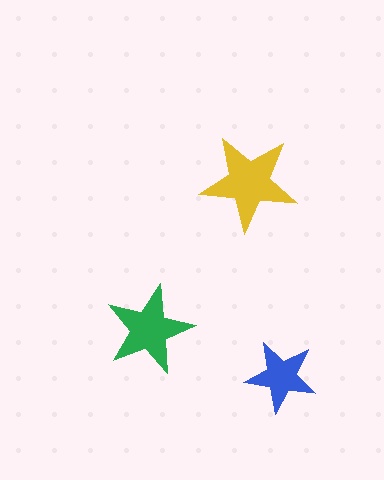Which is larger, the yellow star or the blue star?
The yellow one.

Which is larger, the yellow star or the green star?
The yellow one.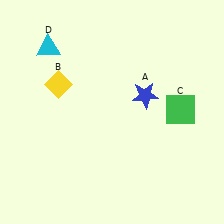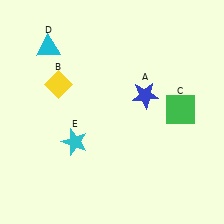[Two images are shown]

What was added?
A cyan star (E) was added in Image 2.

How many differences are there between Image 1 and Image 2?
There is 1 difference between the two images.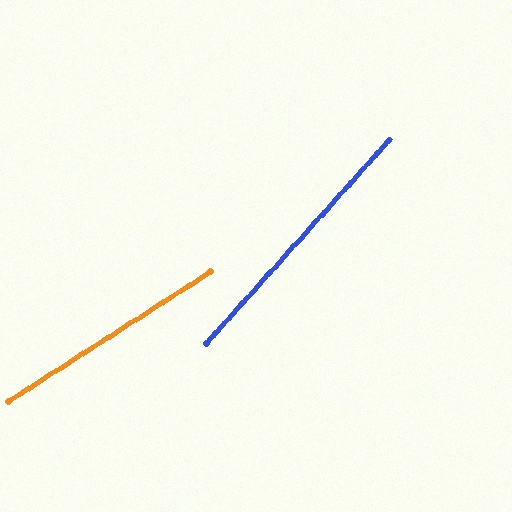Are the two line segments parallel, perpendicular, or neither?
Neither parallel nor perpendicular — they differ by about 15°.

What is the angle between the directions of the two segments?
Approximately 15 degrees.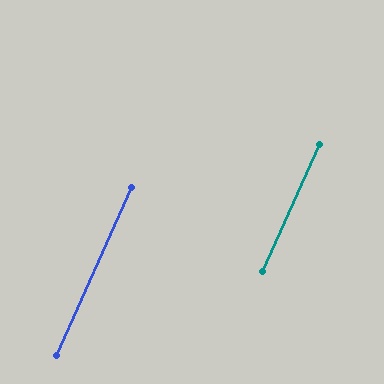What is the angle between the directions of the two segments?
Approximately 0 degrees.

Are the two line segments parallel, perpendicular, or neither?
Parallel — their directions differ by only 0.1°.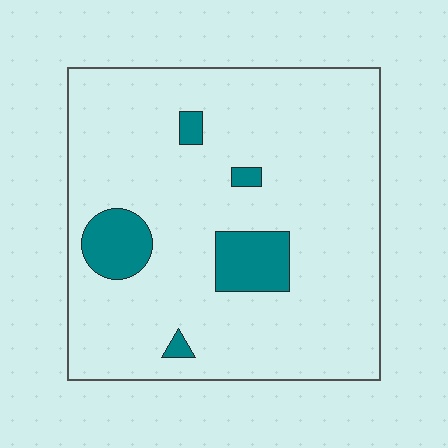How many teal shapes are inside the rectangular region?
5.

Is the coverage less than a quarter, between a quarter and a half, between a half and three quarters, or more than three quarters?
Less than a quarter.